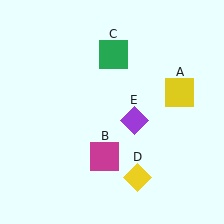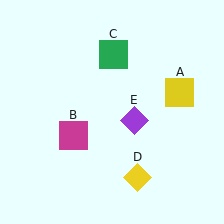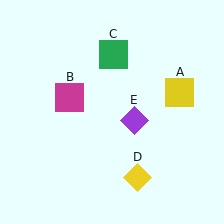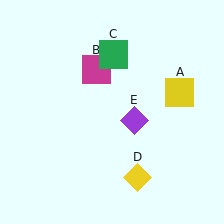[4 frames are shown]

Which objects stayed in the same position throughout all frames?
Yellow square (object A) and green square (object C) and yellow diamond (object D) and purple diamond (object E) remained stationary.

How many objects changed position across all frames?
1 object changed position: magenta square (object B).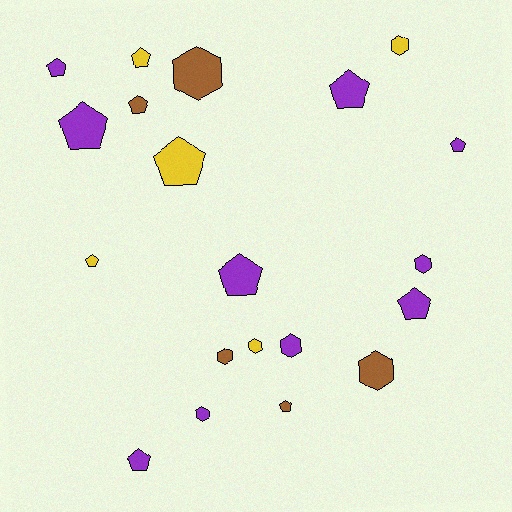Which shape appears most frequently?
Pentagon, with 12 objects.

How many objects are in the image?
There are 20 objects.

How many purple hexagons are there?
There are 3 purple hexagons.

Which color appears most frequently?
Purple, with 10 objects.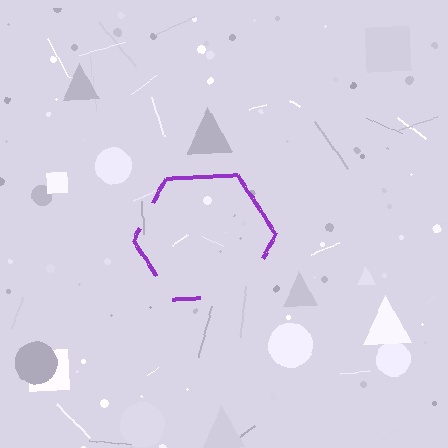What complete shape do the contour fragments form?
The contour fragments form a hexagon.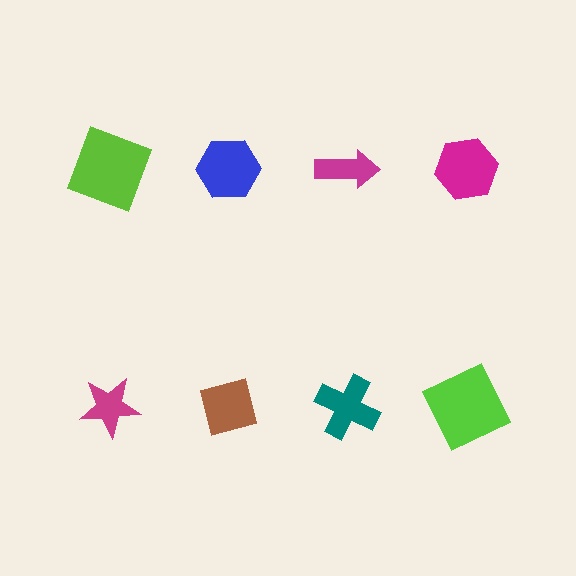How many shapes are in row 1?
4 shapes.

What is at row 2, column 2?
A brown square.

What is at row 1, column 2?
A blue hexagon.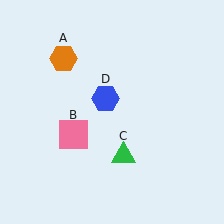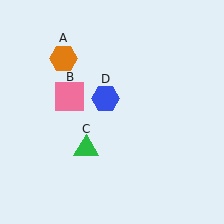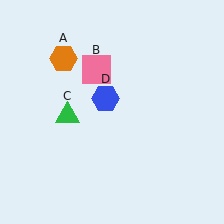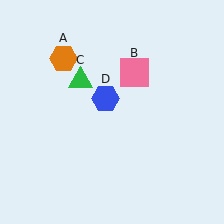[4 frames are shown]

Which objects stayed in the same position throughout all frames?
Orange hexagon (object A) and blue hexagon (object D) remained stationary.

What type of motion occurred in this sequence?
The pink square (object B), green triangle (object C) rotated clockwise around the center of the scene.